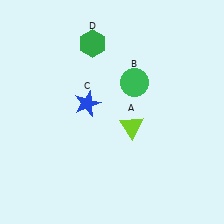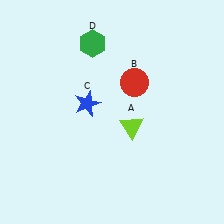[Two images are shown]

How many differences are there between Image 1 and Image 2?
There is 1 difference between the two images.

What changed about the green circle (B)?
In Image 1, B is green. In Image 2, it changed to red.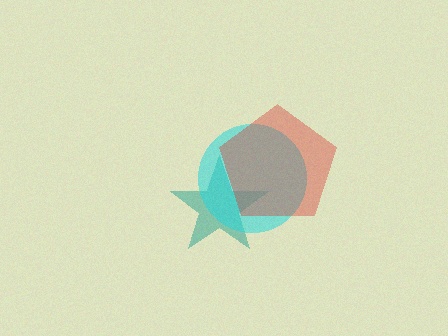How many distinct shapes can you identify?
There are 3 distinct shapes: a teal star, a cyan circle, a red pentagon.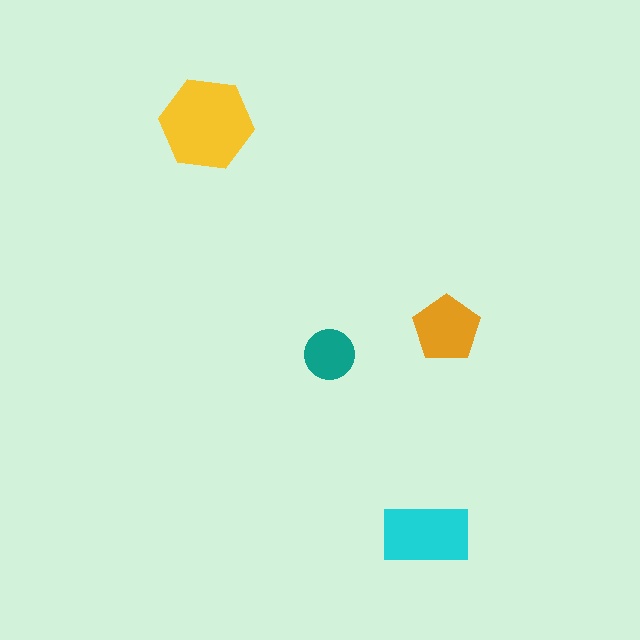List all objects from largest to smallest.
The yellow hexagon, the cyan rectangle, the orange pentagon, the teal circle.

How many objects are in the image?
There are 4 objects in the image.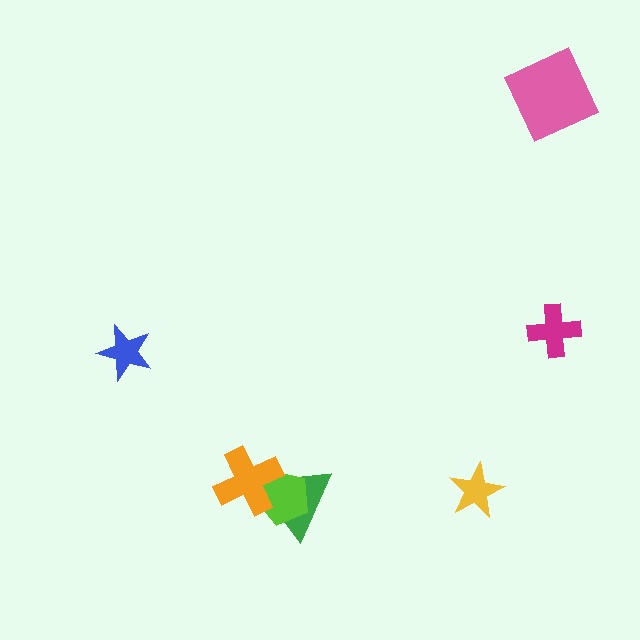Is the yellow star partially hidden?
No, no other shape covers it.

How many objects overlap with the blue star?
0 objects overlap with the blue star.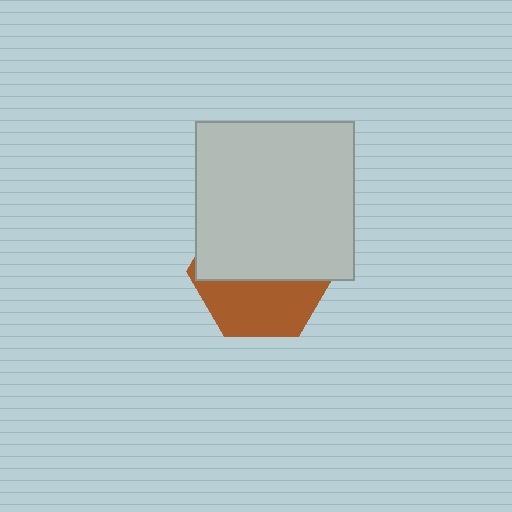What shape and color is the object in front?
The object in front is a light gray square.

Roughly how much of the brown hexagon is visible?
A small part of it is visible (roughly 41%).